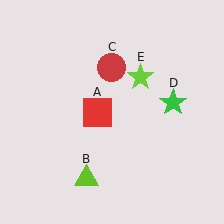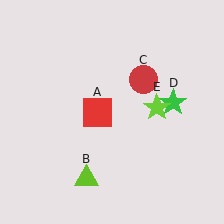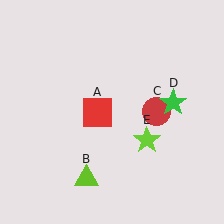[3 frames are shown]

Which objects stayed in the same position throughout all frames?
Red square (object A) and lime triangle (object B) and green star (object D) remained stationary.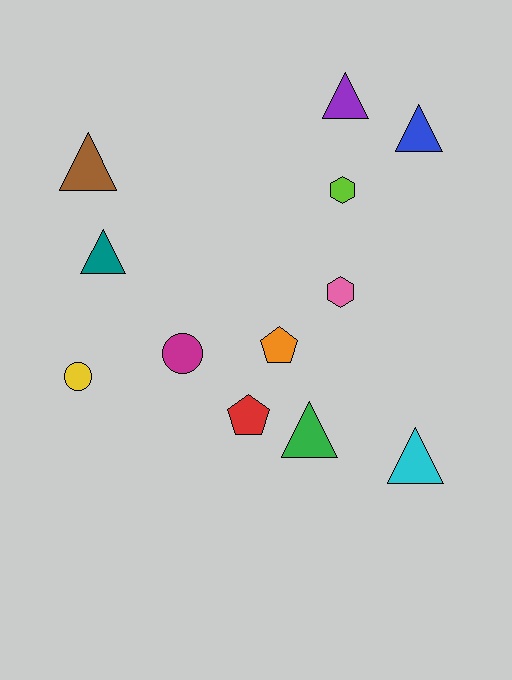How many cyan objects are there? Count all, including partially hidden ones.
There is 1 cyan object.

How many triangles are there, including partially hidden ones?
There are 6 triangles.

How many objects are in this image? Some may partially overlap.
There are 12 objects.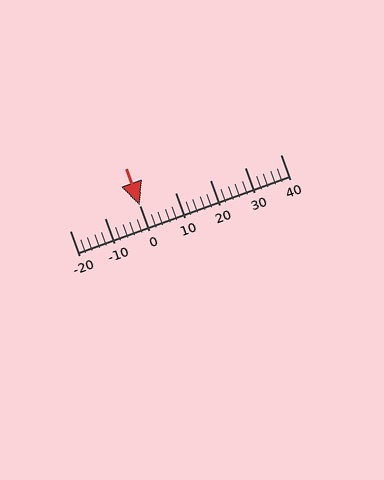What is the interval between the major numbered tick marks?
The major tick marks are spaced 10 units apart.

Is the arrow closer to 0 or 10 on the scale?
The arrow is closer to 0.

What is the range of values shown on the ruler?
The ruler shows values from -20 to 40.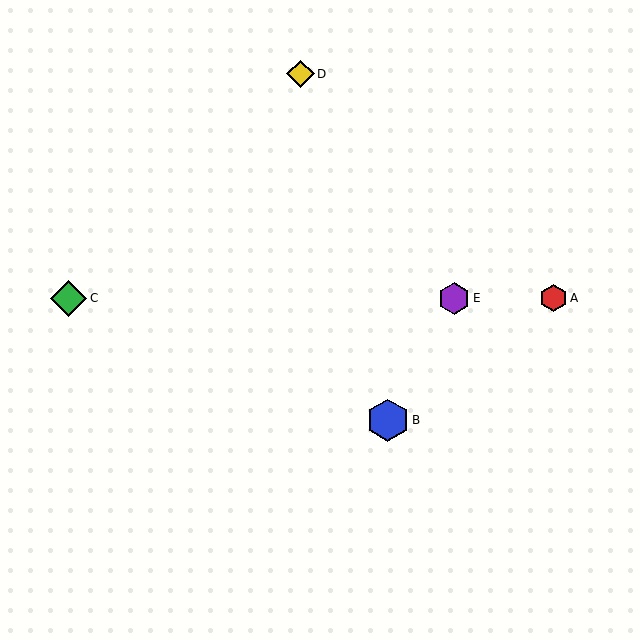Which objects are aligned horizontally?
Objects A, C, E are aligned horizontally.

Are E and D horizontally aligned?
No, E is at y≈298 and D is at y≈74.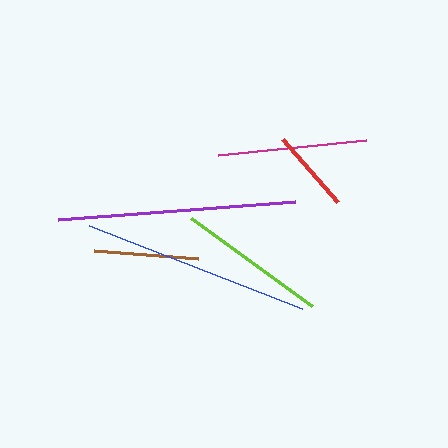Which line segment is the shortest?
The red line is the shortest at approximately 84 pixels.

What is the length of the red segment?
The red segment is approximately 84 pixels long.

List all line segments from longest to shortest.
From longest to shortest: purple, blue, lime, magenta, brown, red.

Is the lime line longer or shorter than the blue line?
The blue line is longer than the lime line.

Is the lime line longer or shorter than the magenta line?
The lime line is longer than the magenta line.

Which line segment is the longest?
The purple line is the longest at approximately 238 pixels.